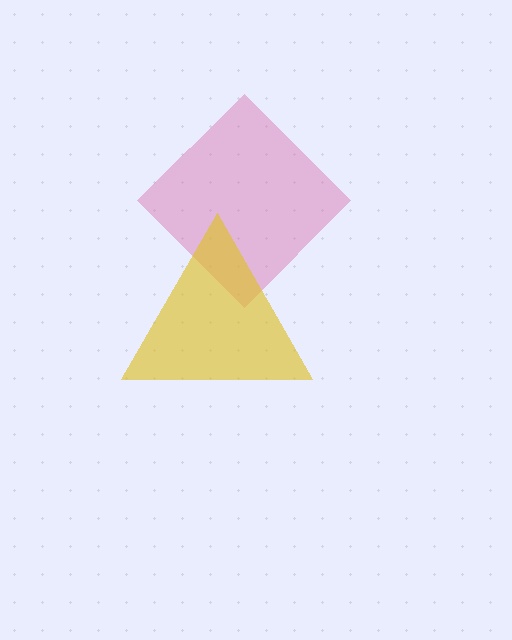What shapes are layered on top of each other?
The layered shapes are: a pink diamond, a yellow triangle.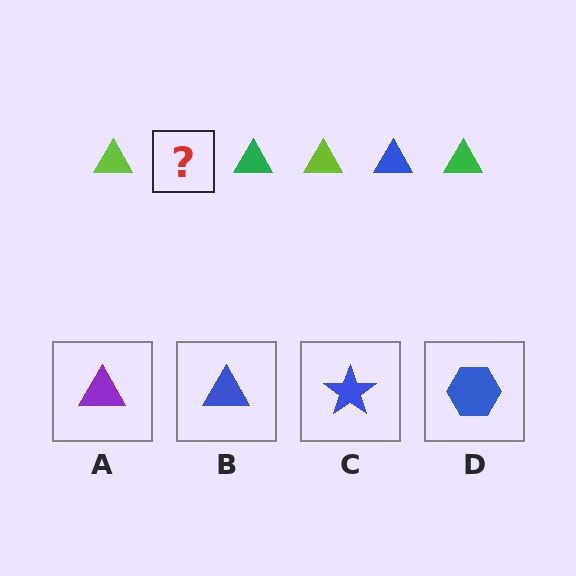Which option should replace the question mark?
Option B.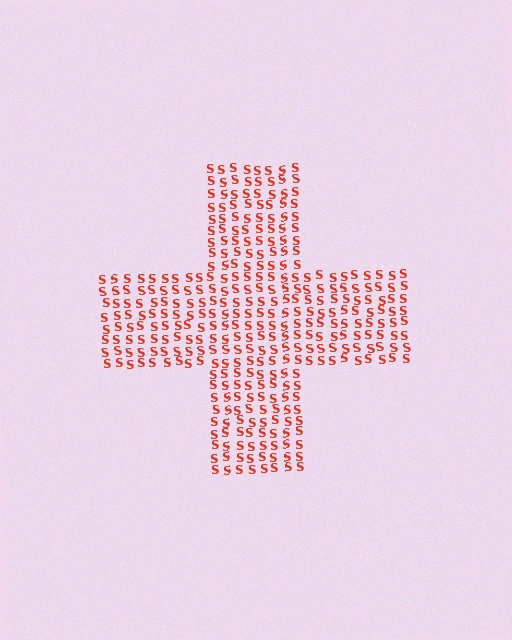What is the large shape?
The large shape is a cross.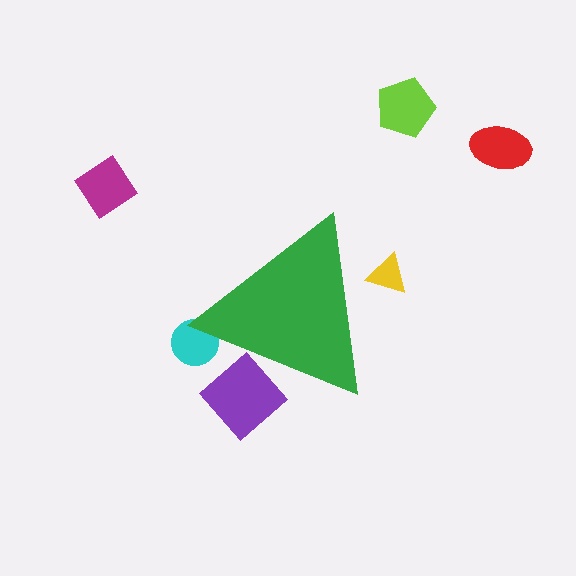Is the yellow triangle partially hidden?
Yes, the yellow triangle is partially hidden behind the green triangle.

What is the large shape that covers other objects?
A green triangle.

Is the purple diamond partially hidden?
Yes, the purple diamond is partially hidden behind the green triangle.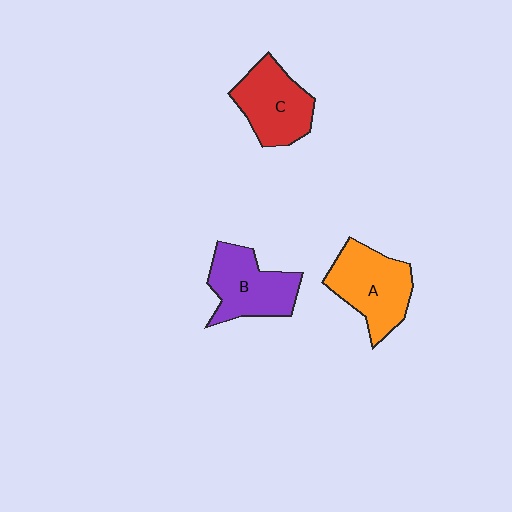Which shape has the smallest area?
Shape C (red).